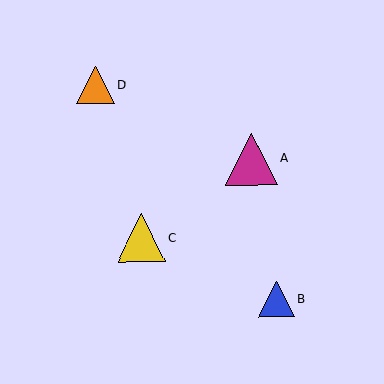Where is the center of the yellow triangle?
The center of the yellow triangle is at (141, 238).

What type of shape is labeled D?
Shape D is an orange triangle.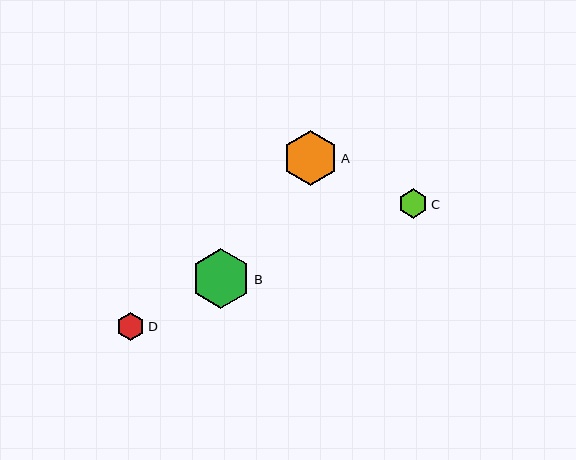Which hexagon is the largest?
Hexagon B is the largest with a size of approximately 60 pixels.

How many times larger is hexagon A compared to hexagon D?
Hexagon A is approximately 2.0 times the size of hexagon D.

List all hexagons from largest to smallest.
From largest to smallest: B, A, C, D.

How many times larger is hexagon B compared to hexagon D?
Hexagon B is approximately 2.1 times the size of hexagon D.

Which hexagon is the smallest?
Hexagon D is the smallest with a size of approximately 28 pixels.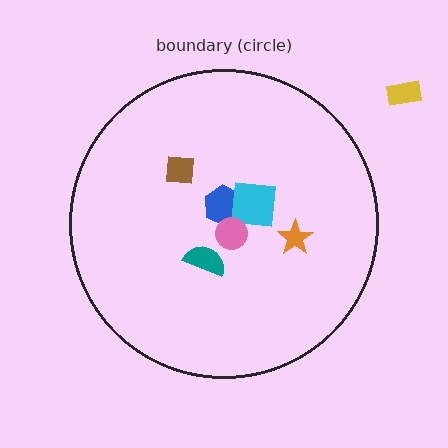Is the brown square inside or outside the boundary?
Inside.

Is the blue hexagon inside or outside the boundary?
Inside.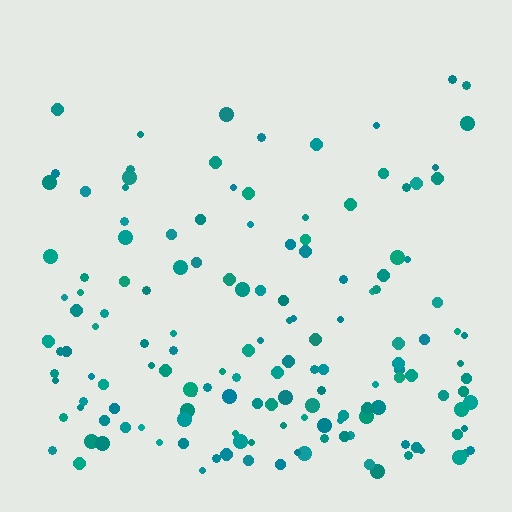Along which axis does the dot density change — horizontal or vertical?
Vertical.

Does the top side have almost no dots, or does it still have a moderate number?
Still a moderate number, just noticeably fewer than the bottom.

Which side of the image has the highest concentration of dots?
The bottom.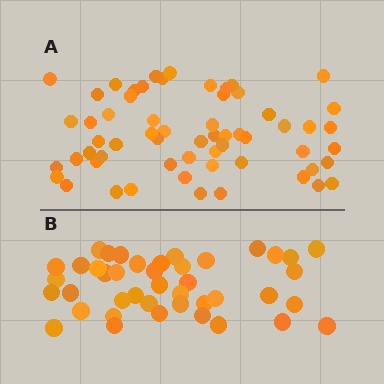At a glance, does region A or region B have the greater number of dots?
Region A (the top region) has more dots.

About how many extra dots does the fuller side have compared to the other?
Region A has approximately 20 more dots than region B.